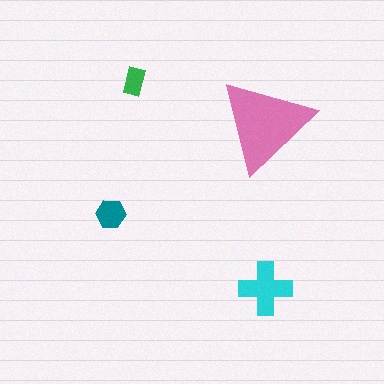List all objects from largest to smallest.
The pink triangle, the cyan cross, the teal hexagon, the green rectangle.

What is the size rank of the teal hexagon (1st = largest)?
3rd.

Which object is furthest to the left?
The teal hexagon is leftmost.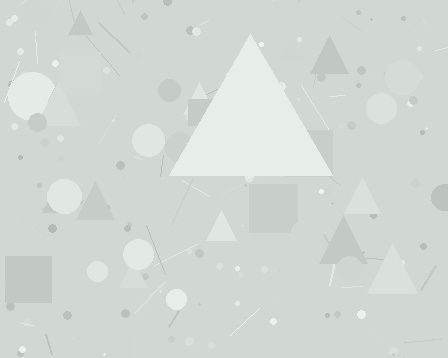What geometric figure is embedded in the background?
A triangle is embedded in the background.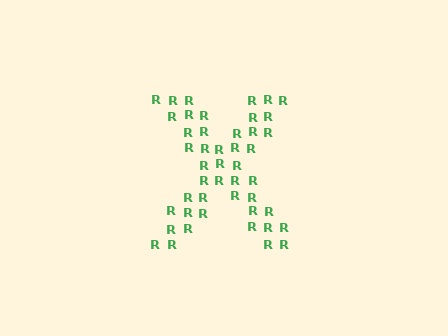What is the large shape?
The large shape is the letter X.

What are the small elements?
The small elements are letter R's.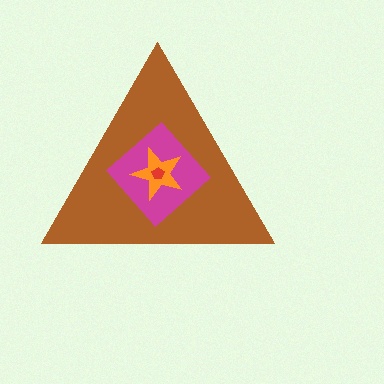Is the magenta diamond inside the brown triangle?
Yes.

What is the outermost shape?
The brown triangle.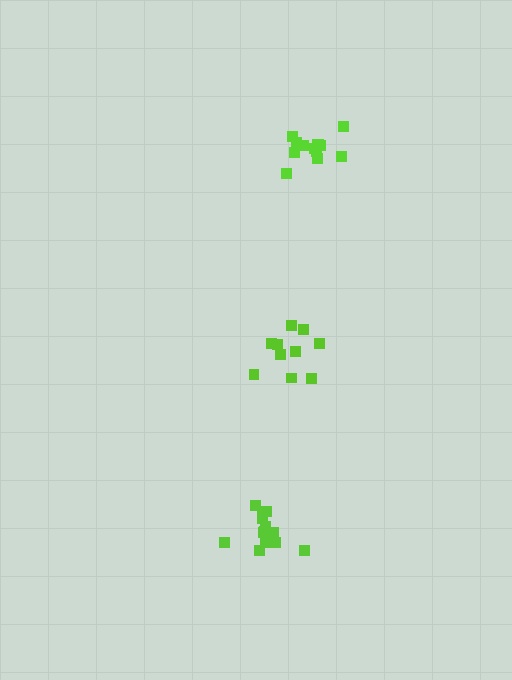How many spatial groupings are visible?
There are 3 spatial groupings.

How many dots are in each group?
Group 1: 14 dots, Group 2: 13 dots, Group 3: 10 dots (37 total).